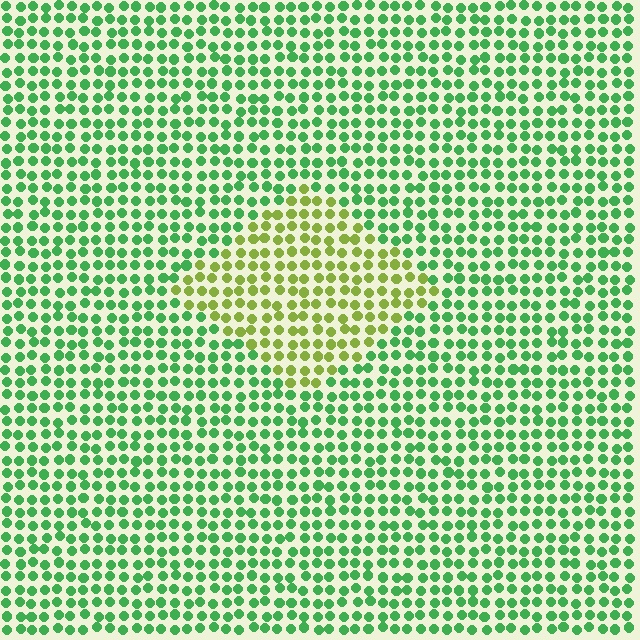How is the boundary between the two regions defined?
The boundary is defined purely by a slight shift in hue (about 49 degrees). Spacing, size, and orientation are identical on both sides.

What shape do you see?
I see a diamond.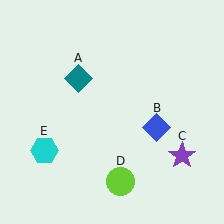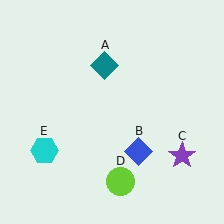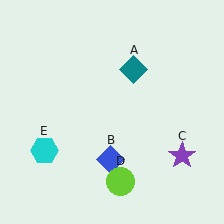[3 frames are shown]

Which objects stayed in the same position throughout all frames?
Purple star (object C) and lime circle (object D) and cyan hexagon (object E) remained stationary.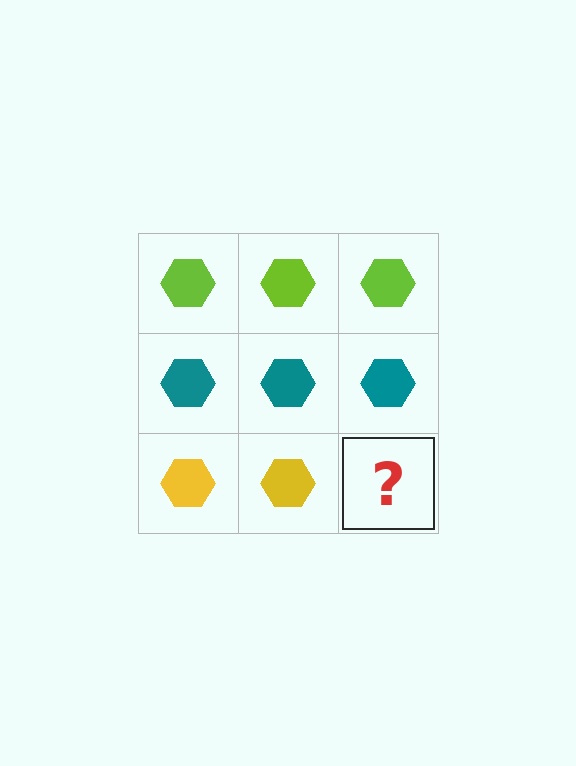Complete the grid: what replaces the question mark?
The question mark should be replaced with a yellow hexagon.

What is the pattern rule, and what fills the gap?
The rule is that each row has a consistent color. The gap should be filled with a yellow hexagon.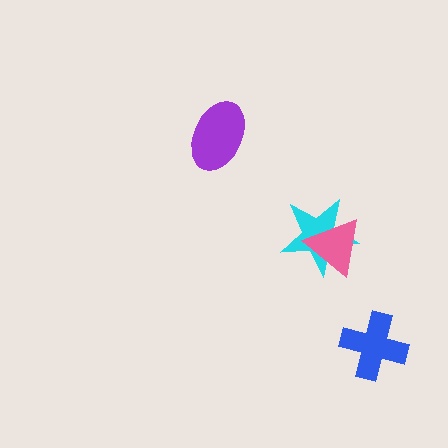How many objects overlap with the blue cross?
0 objects overlap with the blue cross.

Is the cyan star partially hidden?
Yes, it is partially covered by another shape.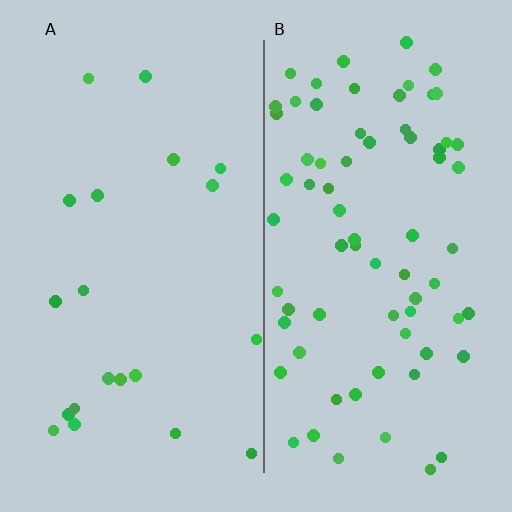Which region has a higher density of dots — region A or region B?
B (the right).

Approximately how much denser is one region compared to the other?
Approximately 3.6× — region B over region A.